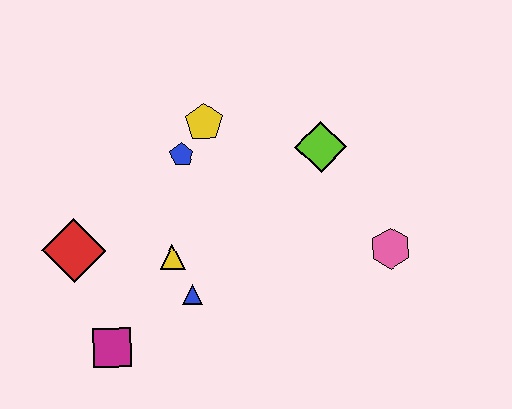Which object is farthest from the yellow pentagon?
The magenta square is farthest from the yellow pentagon.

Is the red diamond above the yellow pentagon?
No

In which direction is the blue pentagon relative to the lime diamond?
The blue pentagon is to the left of the lime diamond.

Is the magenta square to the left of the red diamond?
No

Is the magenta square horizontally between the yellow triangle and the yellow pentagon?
No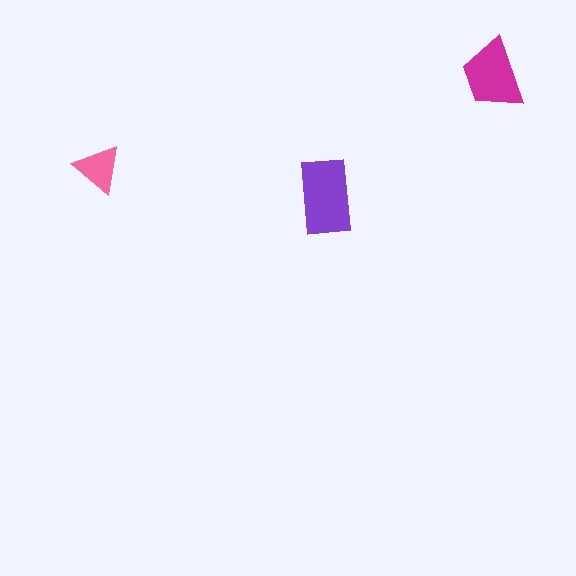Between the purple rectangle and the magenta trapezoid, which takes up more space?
The purple rectangle.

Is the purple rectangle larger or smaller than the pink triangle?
Larger.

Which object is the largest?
The purple rectangle.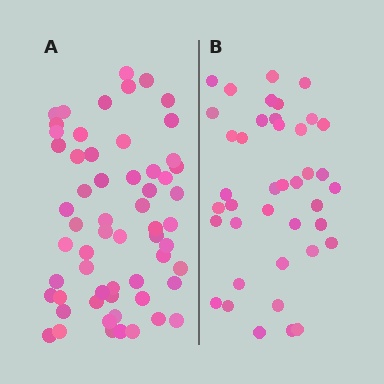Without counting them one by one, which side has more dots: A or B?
Region A (the left region) has more dots.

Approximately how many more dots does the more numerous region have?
Region A has approximately 20 more dots than region B.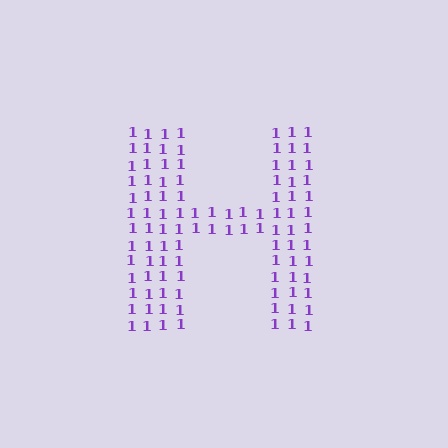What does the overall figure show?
The overall figure shows the letter H.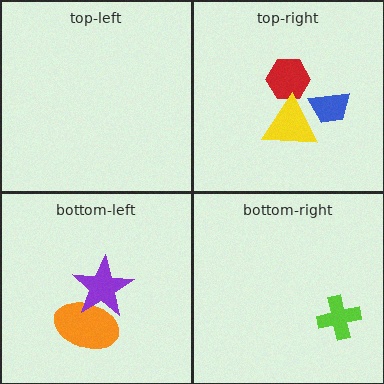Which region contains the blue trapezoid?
The top-right region.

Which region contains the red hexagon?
The top-right region.